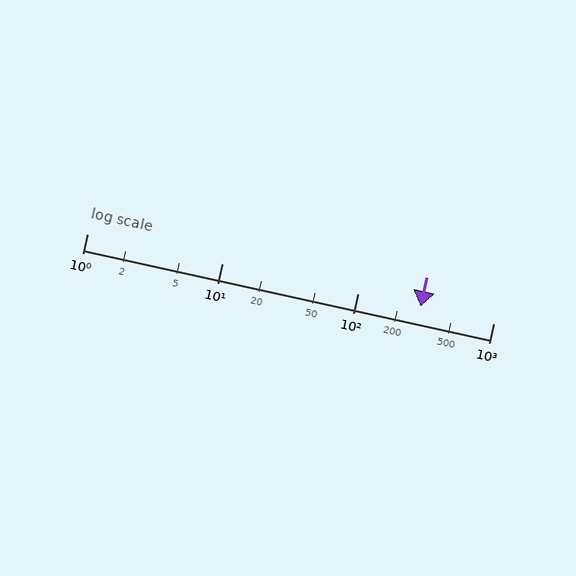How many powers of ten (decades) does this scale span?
The scale spans 3 decades, from 1 to 1000.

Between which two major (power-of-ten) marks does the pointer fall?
The pointer is between 100 and 1000.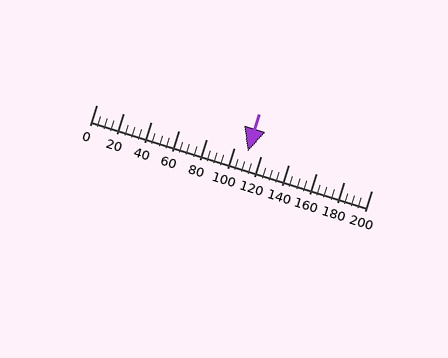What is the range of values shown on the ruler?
The ruler shows values from 0 to 200.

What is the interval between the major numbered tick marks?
The major tick marks are spaced 20 units apart.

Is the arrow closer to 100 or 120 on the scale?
The arrow is closer to 120.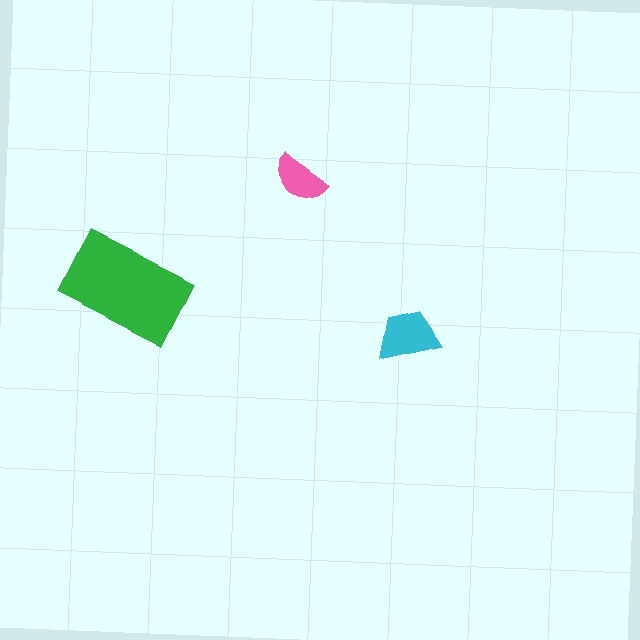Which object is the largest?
The green rectangle.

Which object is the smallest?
The pink semicircle.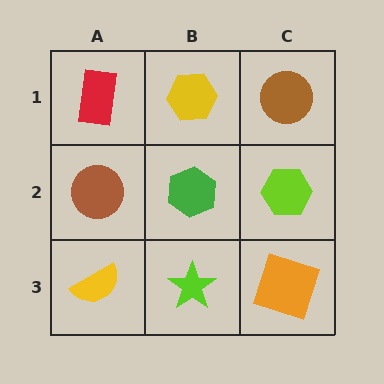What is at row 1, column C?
A brown circle.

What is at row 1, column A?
A red rectangle.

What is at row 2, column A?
A brown circle.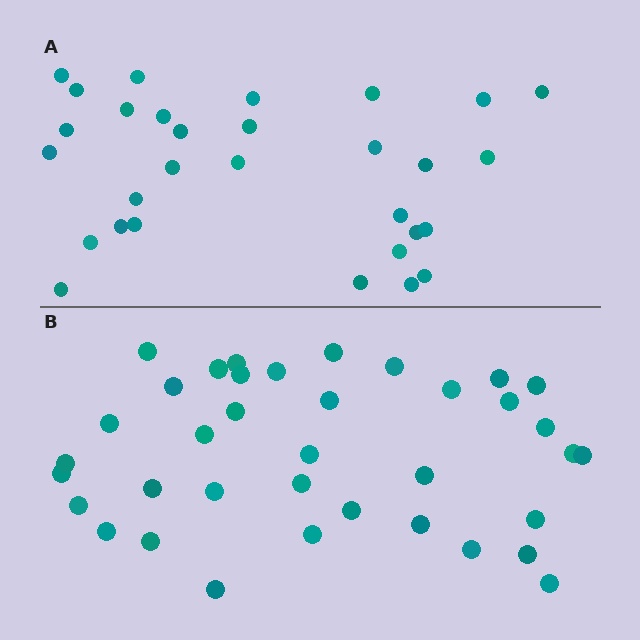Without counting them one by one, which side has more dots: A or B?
Region B (the bottom region) has more dots.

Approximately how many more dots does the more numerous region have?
Region B has roughly 8 or so more dots than region A.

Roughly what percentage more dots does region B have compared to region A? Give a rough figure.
About 25% more.